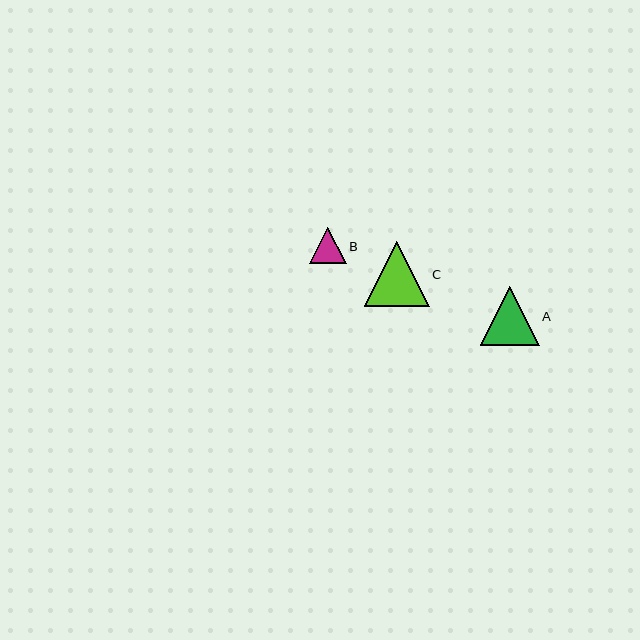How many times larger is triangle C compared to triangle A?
Triangle C is approximately 1.1 times the size of triangle A.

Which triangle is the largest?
Triangle C is the largest with a size of approximately 65 pixels.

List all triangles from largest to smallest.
From largest to smallest: C, A, B.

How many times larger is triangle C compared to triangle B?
Triangle C is approximately 1.8 times the size of triangle B.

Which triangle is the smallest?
Triangle B is the smallest with a size of approximately 37 pixels.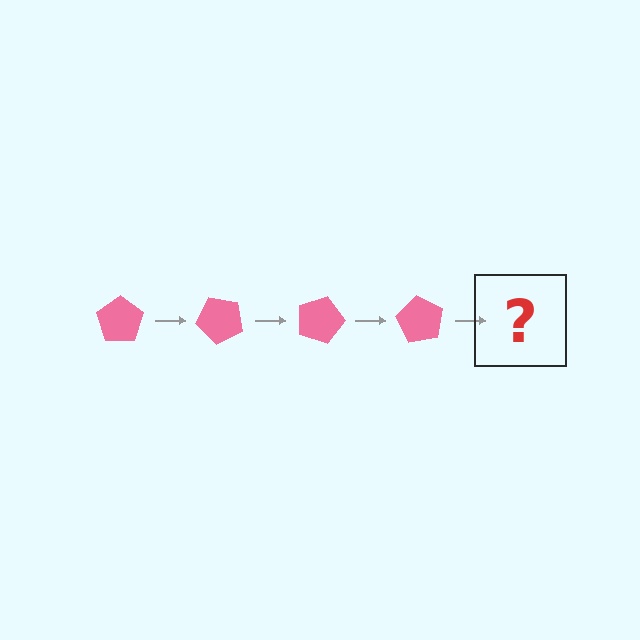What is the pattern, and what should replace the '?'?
The pattern is that the pentagon rotates 45 degrees each step. The '?' should be a pink pentagon rotated 180 degrees.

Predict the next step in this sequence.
The next step is a pink pentagon rotated 180 degrees.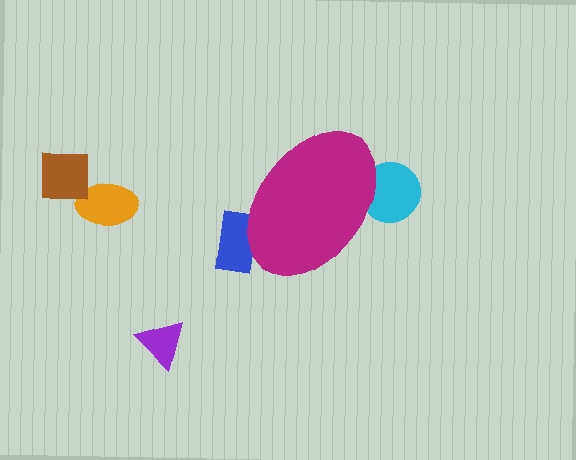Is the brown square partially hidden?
No, the brown square is fully visible.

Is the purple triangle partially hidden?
No, the purple triangle is fully visible.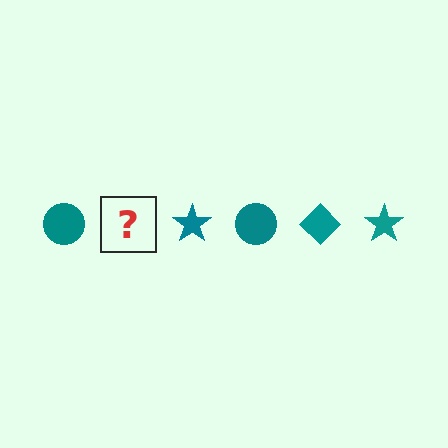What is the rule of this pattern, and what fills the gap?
The rule is that the pattern cycles through circle, diamond, star shapes in teal. The gap should be filled with a teal diamond.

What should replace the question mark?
The question mark should be replaced with a teal diamond.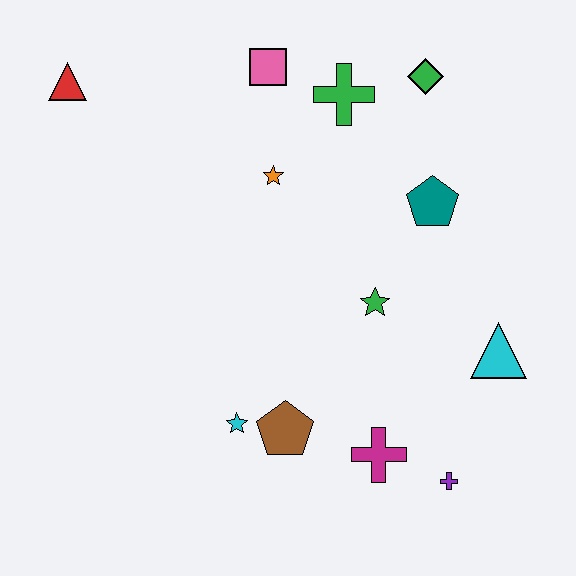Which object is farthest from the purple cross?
The red triangle is farthest from the purple cross.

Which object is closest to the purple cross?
The magenta cross is closest to the purple cross.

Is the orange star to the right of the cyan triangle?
No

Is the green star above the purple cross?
Yes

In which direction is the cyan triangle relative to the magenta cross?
The cyan triangle is to the right of the magenta cross.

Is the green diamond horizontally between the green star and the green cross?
No